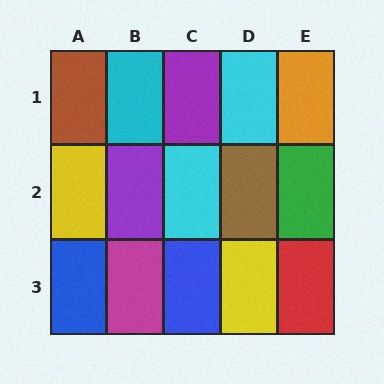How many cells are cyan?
3 cells are cyan.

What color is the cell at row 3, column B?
Magenta.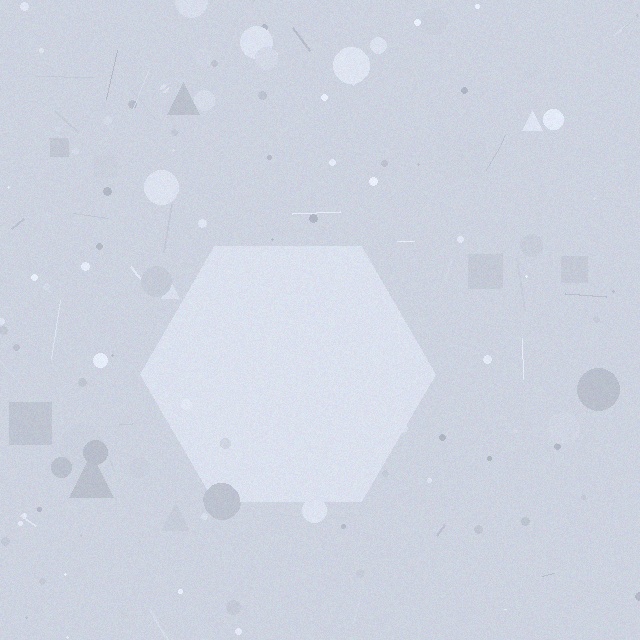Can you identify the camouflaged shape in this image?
The camouflaged shape is a hexagon.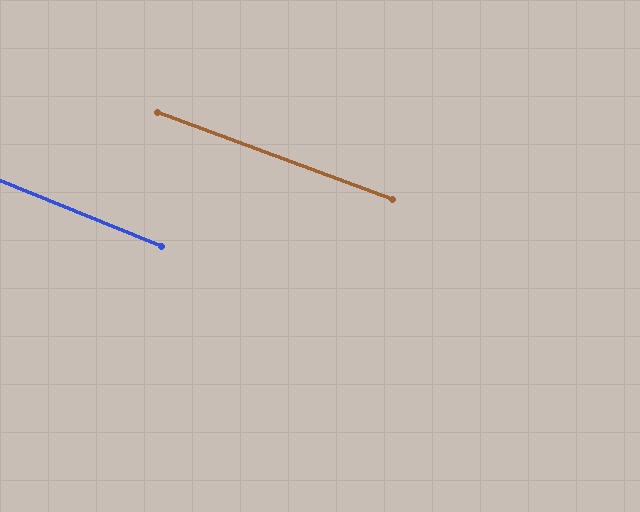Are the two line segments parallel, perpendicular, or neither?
Parallel — their directions differ by only 1.8°.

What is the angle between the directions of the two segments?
Approximately 2 degrees.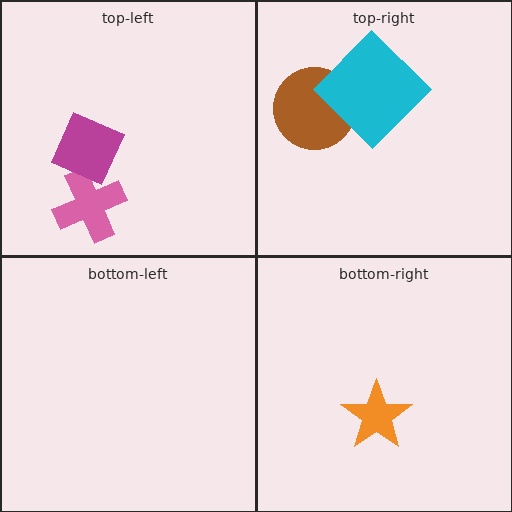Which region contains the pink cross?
The top-left region.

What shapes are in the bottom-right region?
The orange star.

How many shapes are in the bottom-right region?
1.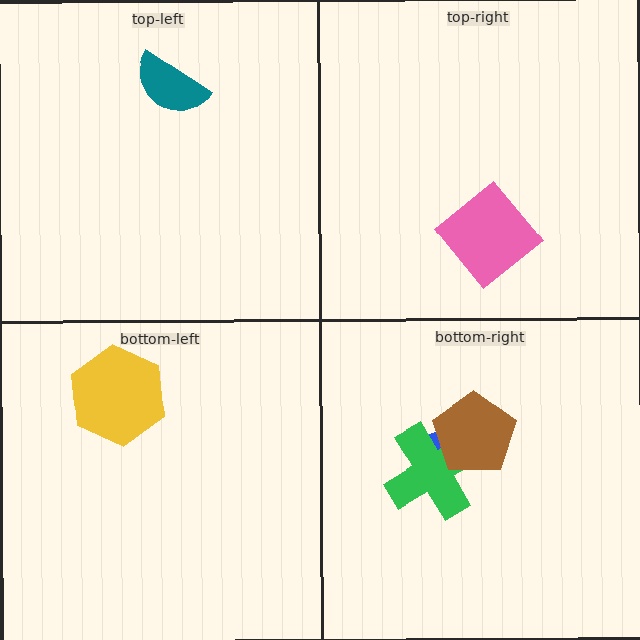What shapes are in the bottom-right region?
The blue ellipse, the green cross, the brown pentagon.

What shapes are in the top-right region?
The pink diamond.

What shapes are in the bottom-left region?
The yellow hexagon.